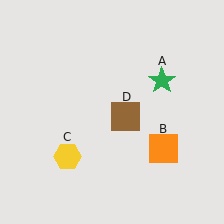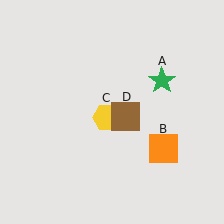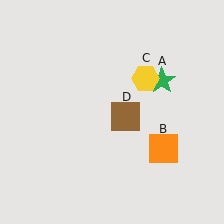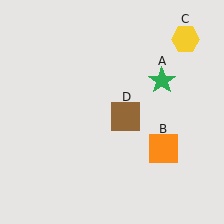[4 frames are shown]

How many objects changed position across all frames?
1 object changed position: yellow hexagon (object C).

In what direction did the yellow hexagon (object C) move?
The yellow hexagon (object C) moved up and to the right.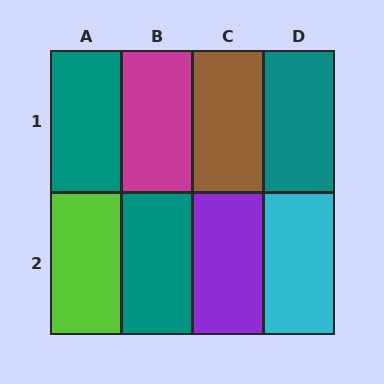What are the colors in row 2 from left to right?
Lime, teal, purple, cyan.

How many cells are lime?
1 cell is lime.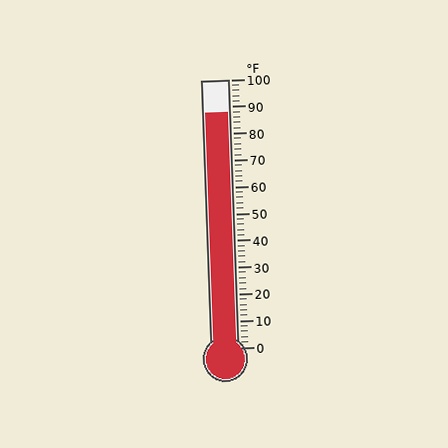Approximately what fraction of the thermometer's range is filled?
The thermometer is filled to approximately 90% of its range.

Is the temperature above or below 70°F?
The temperature is above 70°F.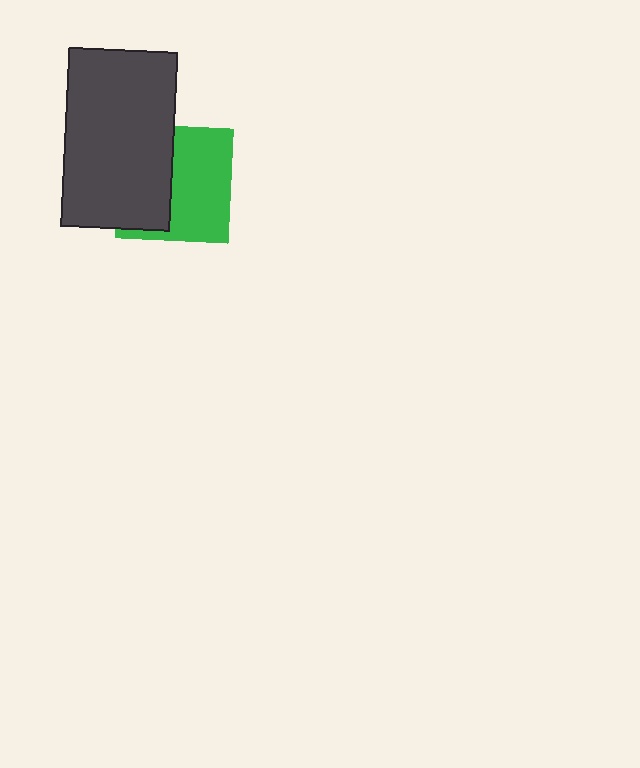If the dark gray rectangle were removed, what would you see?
You would see the complete green square.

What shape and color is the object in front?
The object in front is a dark gray rectangle.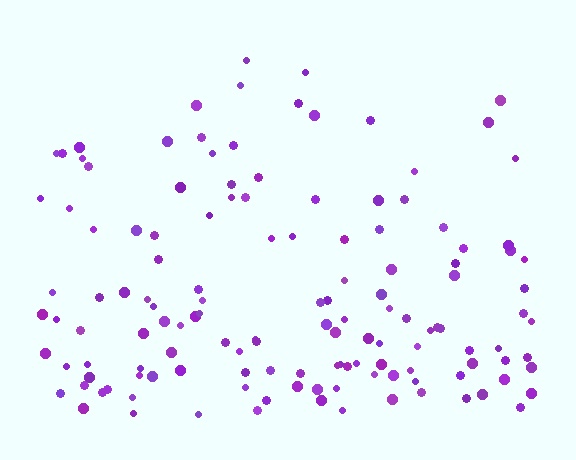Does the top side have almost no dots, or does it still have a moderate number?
Still a moderate number, just noticeably fewer than the bottom.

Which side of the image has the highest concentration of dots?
The bottom.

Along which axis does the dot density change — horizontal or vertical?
Vertical.